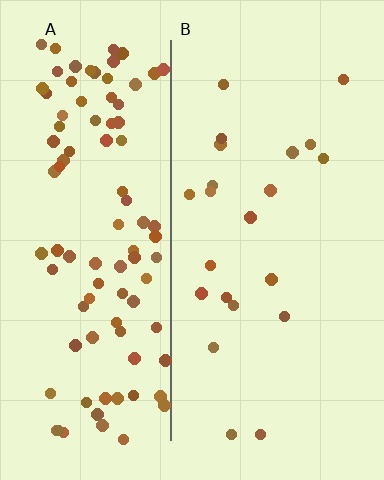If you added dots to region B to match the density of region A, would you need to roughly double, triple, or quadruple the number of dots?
Approximately quadruple.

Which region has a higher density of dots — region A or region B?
A (the left).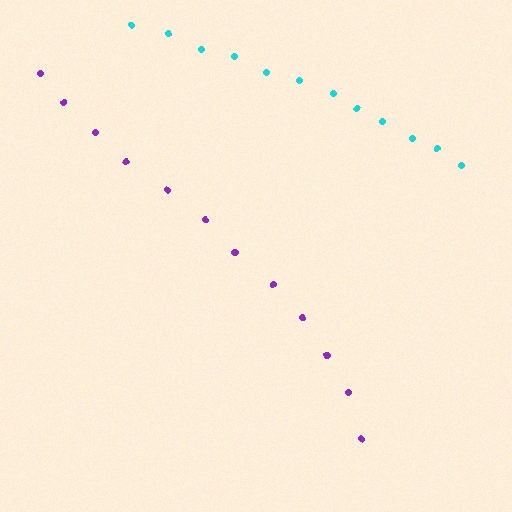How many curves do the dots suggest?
There are 2 distinct paths.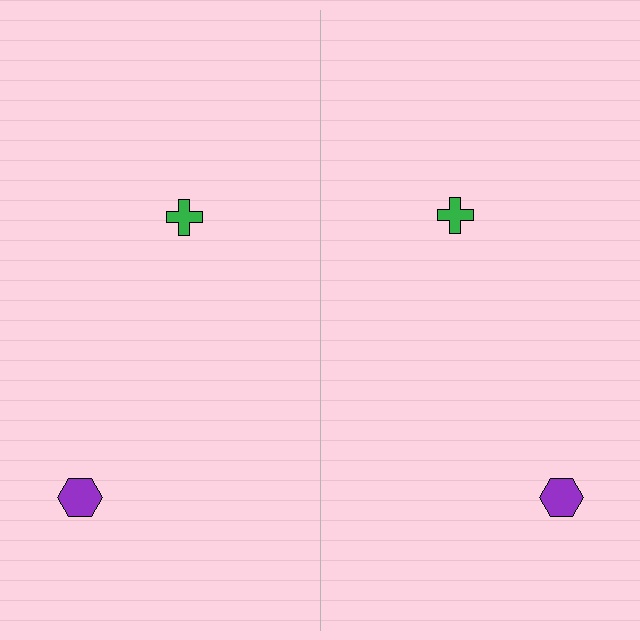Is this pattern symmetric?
Yes, this pattern has bilateral (reflection) symmetry.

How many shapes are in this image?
There are 4 shapes in this image.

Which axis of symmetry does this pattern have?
The pattern has a vertical axis of symmetry running through the center of the image.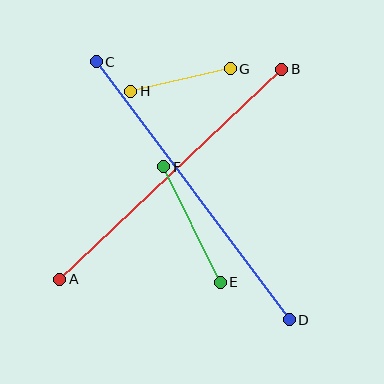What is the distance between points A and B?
The distance is approximately 305 pixels.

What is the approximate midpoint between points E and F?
The midpoint is at approximately (192, 224) pixels.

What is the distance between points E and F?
The distance is approximately 129 pixels.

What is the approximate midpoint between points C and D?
The midpoint is at approximately (193, 191) pixels.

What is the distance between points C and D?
The distance is approximately 322 pixels.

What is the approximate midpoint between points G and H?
The midpoint is at approximately (180, 80) pixels.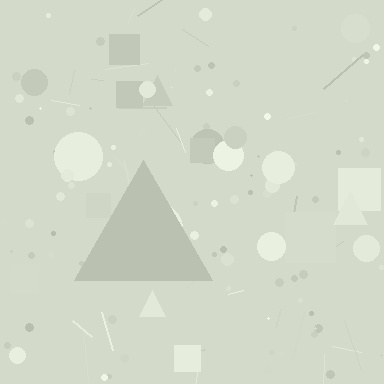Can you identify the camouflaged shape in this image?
The camouflaged shape is a triangle.